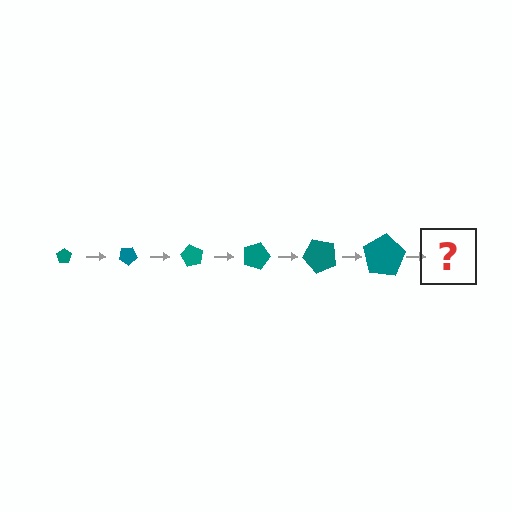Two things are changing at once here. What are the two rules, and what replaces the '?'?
The two rules are that the pentagon grows larger each step and it rotates 30 degrees each step. The '?' should be a pentagon, larger than the previous one and rotated 180 degrees from the start.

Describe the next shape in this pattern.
It should be a pentagon, larger than the previous one and rotated 180 degrees from the start.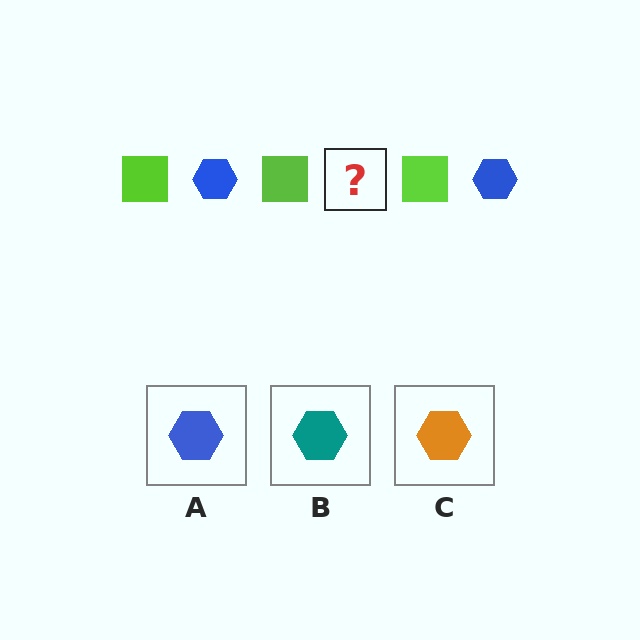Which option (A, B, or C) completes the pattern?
A.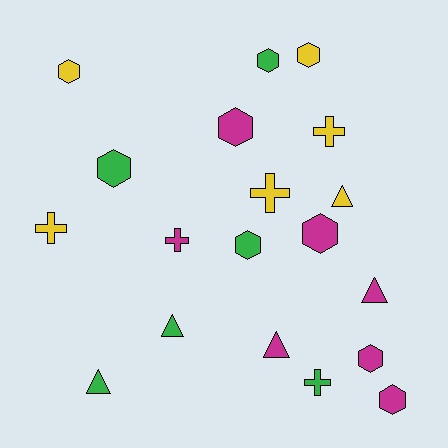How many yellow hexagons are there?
There are 2 yellow hexagons.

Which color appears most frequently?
Magenta, with 7 objects.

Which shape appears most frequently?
Hexagon, with 9 objects.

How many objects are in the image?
There are 19 objects.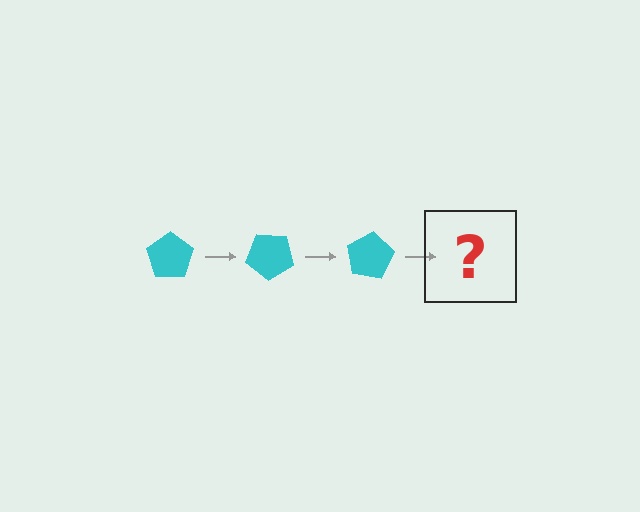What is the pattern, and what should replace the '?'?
The pattern is that the pentagon rotates 40 degrees each step. The '?' should be a cyan pentagon rotated 120 degrees.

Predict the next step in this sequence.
The next step is a cyan pentagon rotated 120 degrees.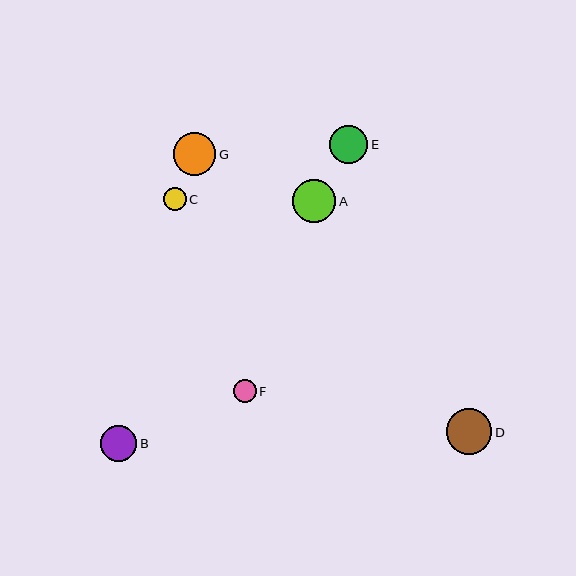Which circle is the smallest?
Circle C is the smallest with a size of approximately 22 pixels.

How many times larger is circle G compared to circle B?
Circle G is approximately 1.2 times the size of circle B.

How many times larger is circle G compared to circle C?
Circle G is approximately 1.9 times the size of circle C.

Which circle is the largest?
Circle D is the largest with a size of approximately 46 pixels.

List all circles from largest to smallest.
From largest to smallest: D, A, G, E, B, F, C.